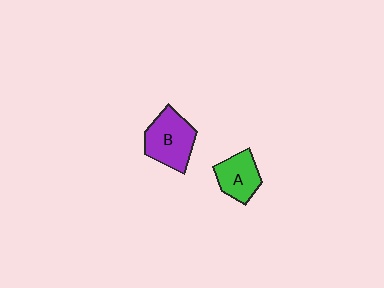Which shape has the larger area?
Shape B (purple).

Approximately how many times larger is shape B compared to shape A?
Approximately 1.4 times.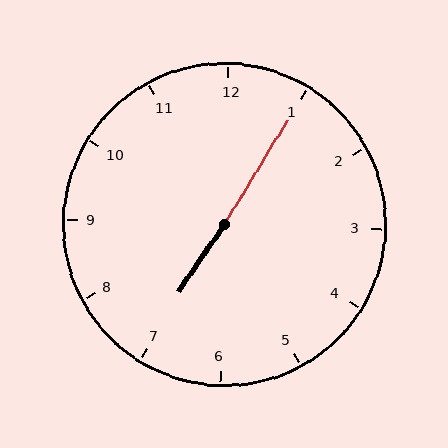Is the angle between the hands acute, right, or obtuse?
It is obtuse.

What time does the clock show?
7:05.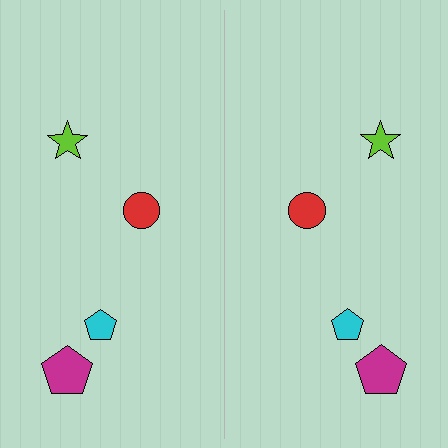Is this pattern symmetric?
Yes, this pattern has bilateral (reflection) symmetry.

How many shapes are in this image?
There are 8 shapes in this image.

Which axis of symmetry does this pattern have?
The pattern has a vertical axis of symmetry running through the center of the image.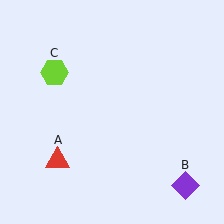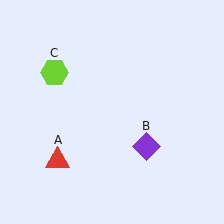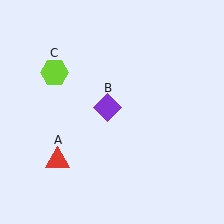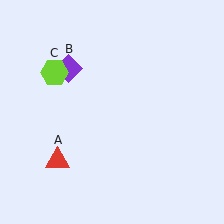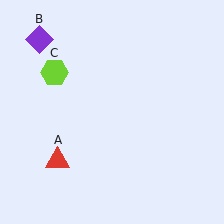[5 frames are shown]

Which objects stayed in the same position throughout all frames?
Red triangle (object A) and lime hexagon (object C) remained stationary.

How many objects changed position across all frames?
1 object changed position: purple diamond (object B).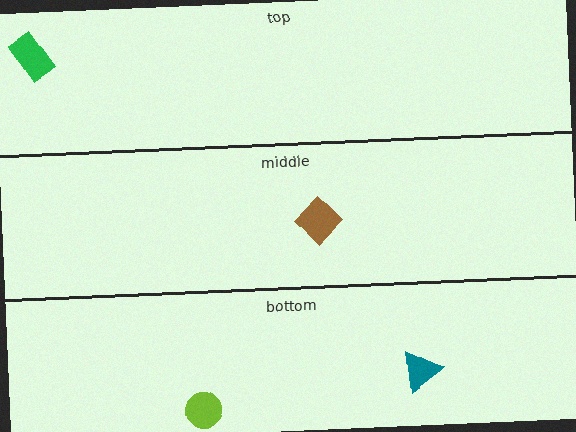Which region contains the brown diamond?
The middle region.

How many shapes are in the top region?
1.